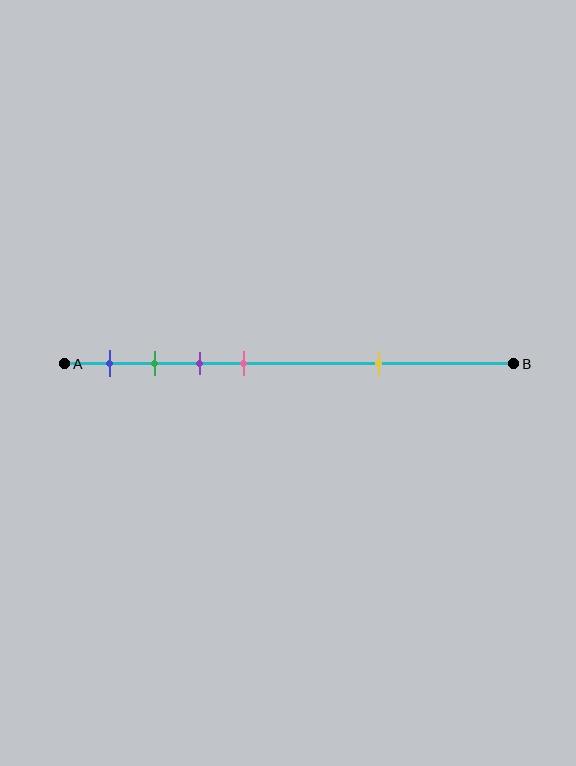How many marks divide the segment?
There are 5 marks dividing the segment.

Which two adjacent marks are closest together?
The green and purple marks are the closest adjacent pair.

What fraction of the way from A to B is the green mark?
The green mark is approximately 20% (0.2) of the way from A to B.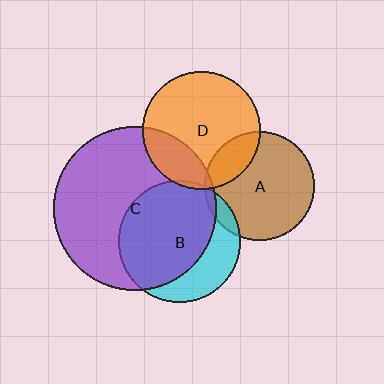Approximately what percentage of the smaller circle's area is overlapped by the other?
Approximately 5%.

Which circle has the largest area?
Circle C (purple).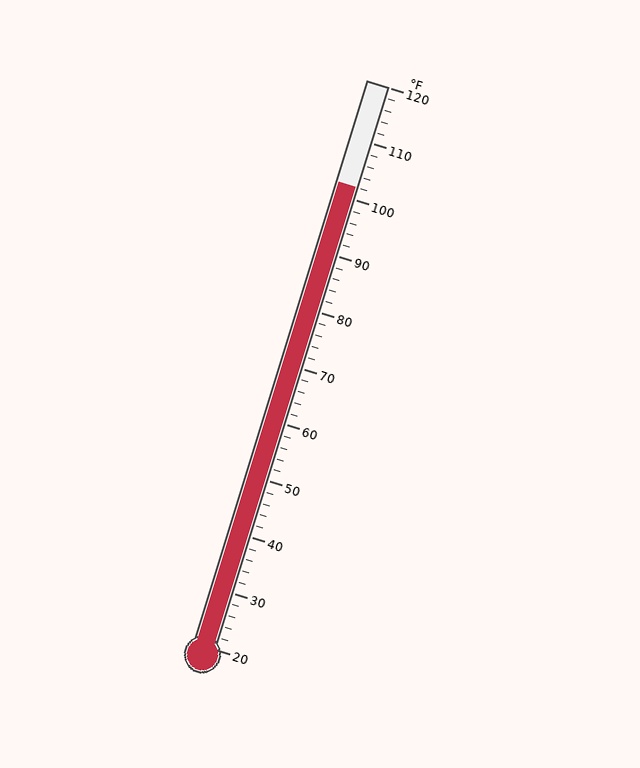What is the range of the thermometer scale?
The thermometer scale ranges from 20°F to 120°F.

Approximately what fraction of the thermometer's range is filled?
The thermometer is filled to approximately 80% of its range.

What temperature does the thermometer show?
The thermometer shows approximately 102°F.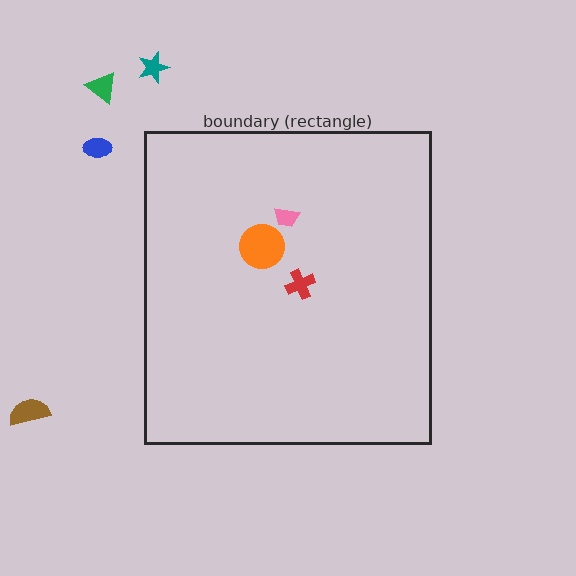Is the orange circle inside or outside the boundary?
Inside.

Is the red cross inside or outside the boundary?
Inside.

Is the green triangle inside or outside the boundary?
Outside.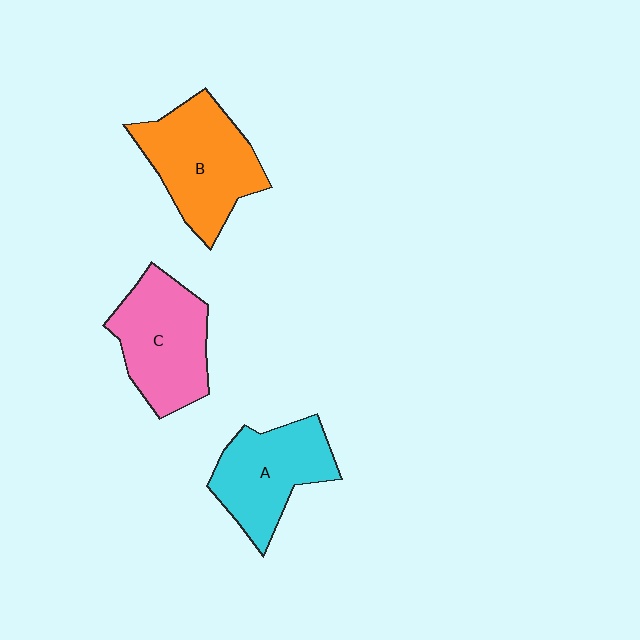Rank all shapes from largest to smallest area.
From largest to smallest: B (orange), C (pink), A (cyan).